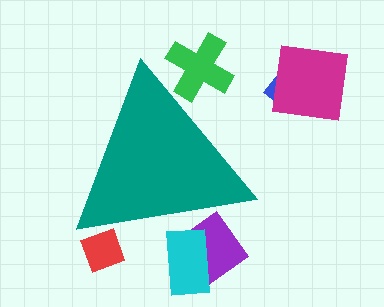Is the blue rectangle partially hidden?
No, the blue rectangle is fully visible.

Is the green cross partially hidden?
Yes, the green cross is partially hidden behind the teal triangle.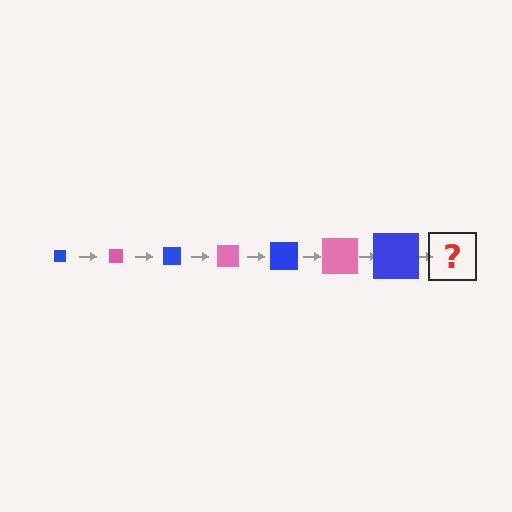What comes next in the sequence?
The next element should be a pink square, larger than the previous one.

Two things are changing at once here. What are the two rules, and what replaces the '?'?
The two rules are that the square grows larger each step and the color cycles through blue and pink. The '?' should be a pink square, larger than the previous one.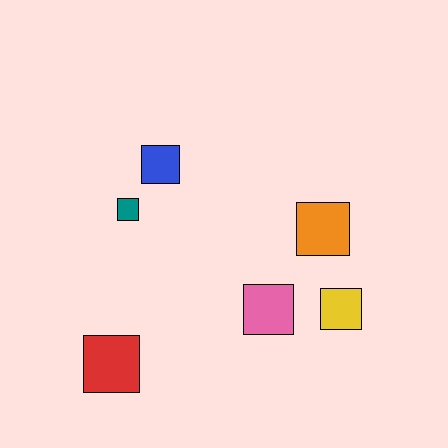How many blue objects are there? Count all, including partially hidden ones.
There is 1 blue object.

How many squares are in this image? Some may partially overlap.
There are 6 squares.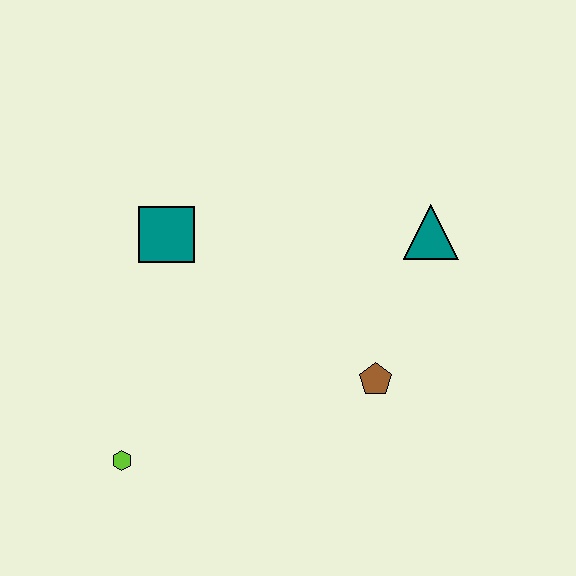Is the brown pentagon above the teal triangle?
No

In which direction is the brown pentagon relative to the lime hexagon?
The brown pentagon is to the right of the lime hexagon.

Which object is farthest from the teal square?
The teal triangle is farthest from the teal square.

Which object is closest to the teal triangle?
The brown pentagon is closest to the teal triangle.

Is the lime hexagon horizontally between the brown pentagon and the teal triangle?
No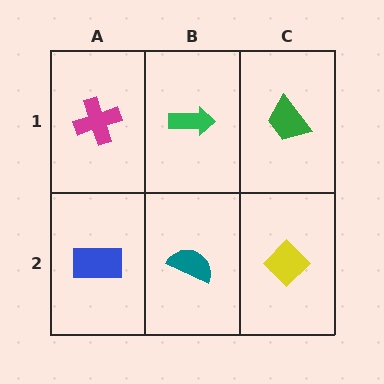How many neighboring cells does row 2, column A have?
2.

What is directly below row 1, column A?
A blue rectangle.